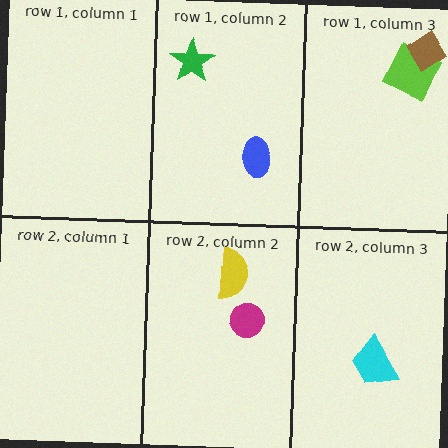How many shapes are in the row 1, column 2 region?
2.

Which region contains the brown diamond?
The row 1, column 3 region.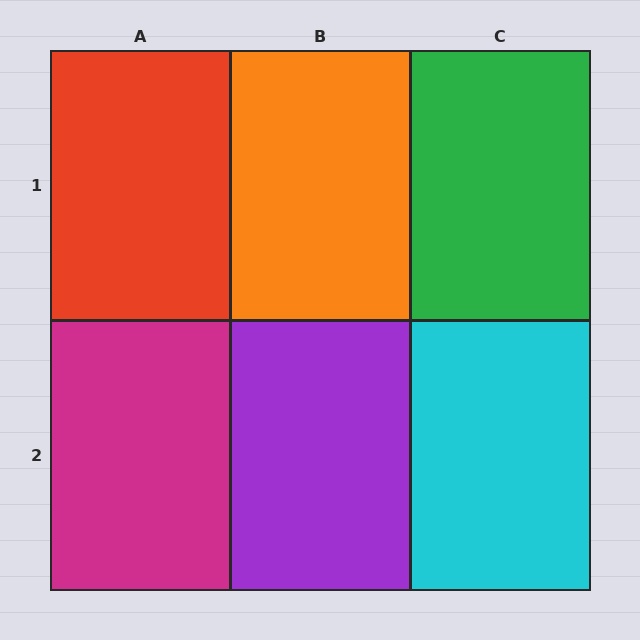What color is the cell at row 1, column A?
Red.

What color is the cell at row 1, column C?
Green.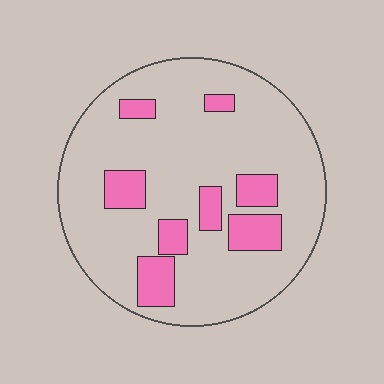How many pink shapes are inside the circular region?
8.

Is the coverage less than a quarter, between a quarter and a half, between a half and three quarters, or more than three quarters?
Less than a quarter.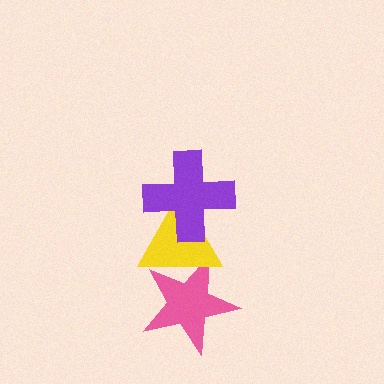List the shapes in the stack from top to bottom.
From top to bottom: the purple cross, the yellow triangle, the pink star.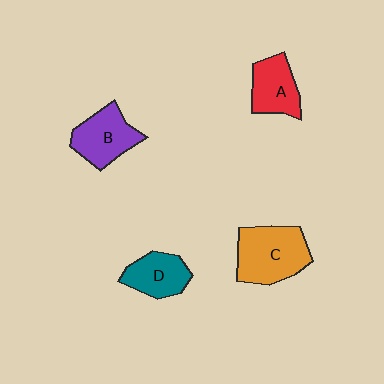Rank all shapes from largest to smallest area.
From largest to smallest: C (orange), B (purple), A (red), D (teal).